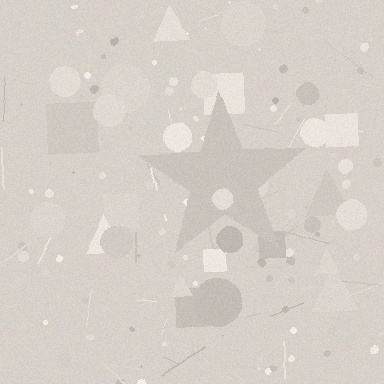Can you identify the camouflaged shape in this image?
The camouflaged shape is a star.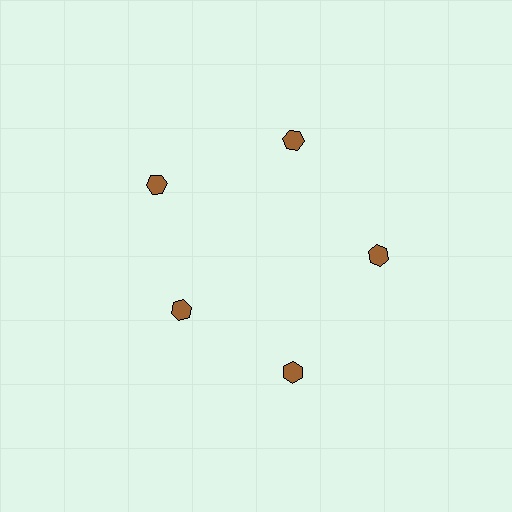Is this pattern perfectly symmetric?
No. The 5 brown hexagons are arranged in a ring, but one element near the 8 o'clock position is pulled inward toward the center, breaking the 5-fold rotational symmetry.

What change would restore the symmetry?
The symmetry would be restored by moving it outward, back onto the ring so that all 5 hexagons sit at equal angles and equal distance from the center.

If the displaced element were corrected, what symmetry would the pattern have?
It would have 5-fold rotational symmetry — the pattern would map onto itself every 72 degrees.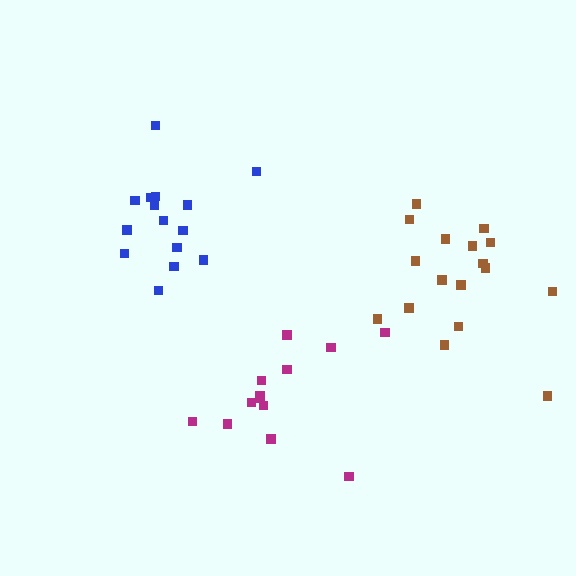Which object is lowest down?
The magenta cluster is bottommost.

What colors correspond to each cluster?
The clusters are colored: blue, brown, magenta.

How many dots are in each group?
Group 1: 15 dots, Group 2: 17 dots, Group 3: 13 dots (45 total).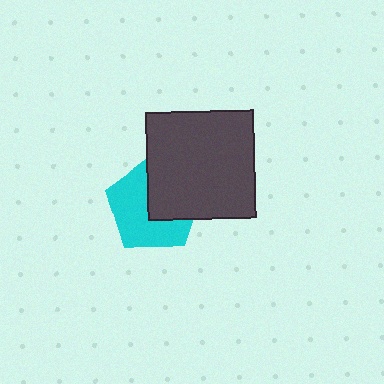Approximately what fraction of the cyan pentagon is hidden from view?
Roughly 42% of the cyan pentagon is hidden behind the dark gray square.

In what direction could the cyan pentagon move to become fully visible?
The cyan pentagon could move toward the lower-left. That would shift it out from behind the dark gray square entirely.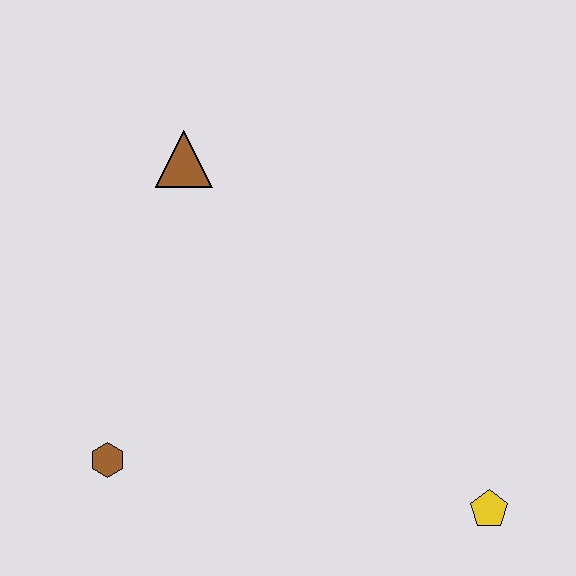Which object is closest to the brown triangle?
The brown hexagon is closest to the brown triangle.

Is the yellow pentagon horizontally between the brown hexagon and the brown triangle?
No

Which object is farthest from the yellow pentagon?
The brown triangle is farthest from the yellow pentagon.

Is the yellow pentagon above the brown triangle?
No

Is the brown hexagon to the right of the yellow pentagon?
No